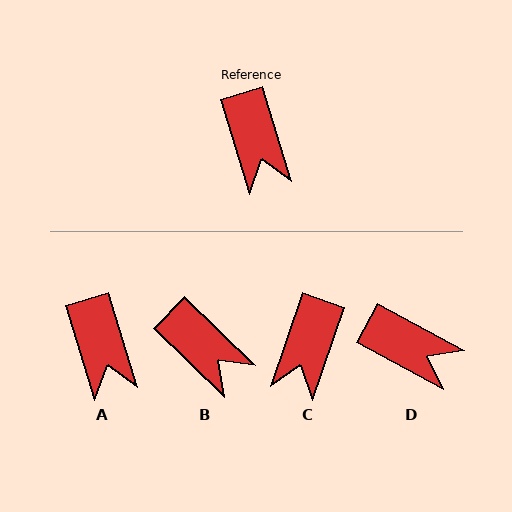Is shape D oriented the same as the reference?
No, it is off by about 45 degrees.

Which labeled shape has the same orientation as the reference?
A.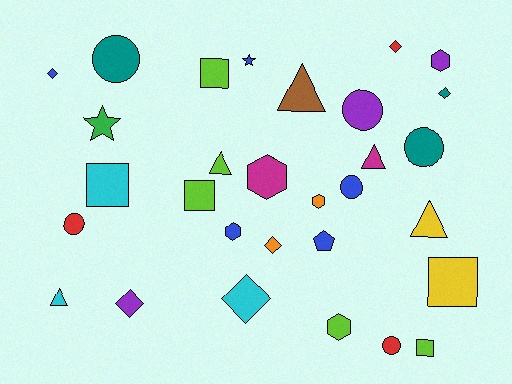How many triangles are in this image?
There are 5 triangles.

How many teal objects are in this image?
There are 3 teal objects.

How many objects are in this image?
There are 30 objects.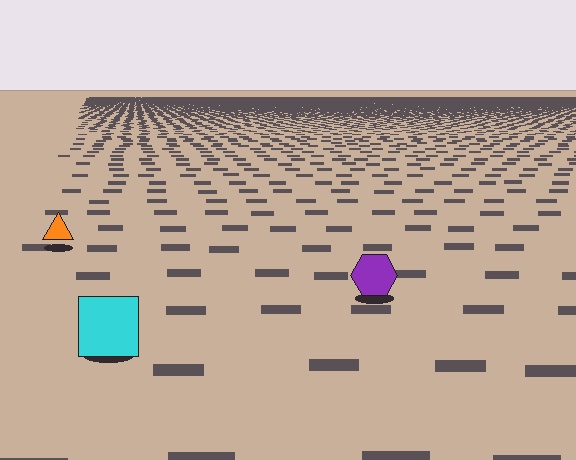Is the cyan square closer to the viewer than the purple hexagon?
Yes. The cyan square is closer — you can tell from the texture gradient: the ground texture is coarser near it.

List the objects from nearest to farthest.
From nearest to farthest: the cyan square, the purple hexagon, the orange triangle.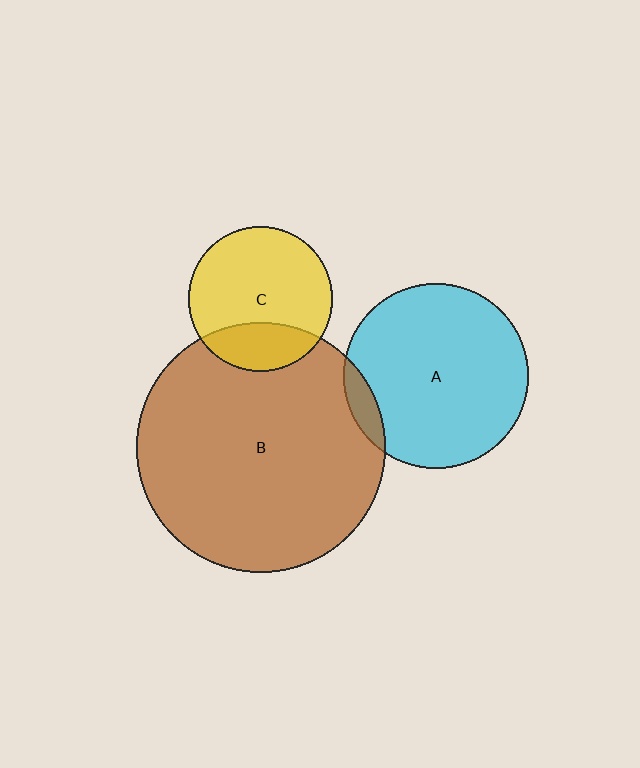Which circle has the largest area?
Circle B (brown).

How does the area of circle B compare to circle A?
Approximately 1.8 times.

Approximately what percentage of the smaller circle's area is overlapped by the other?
Approximately 5%.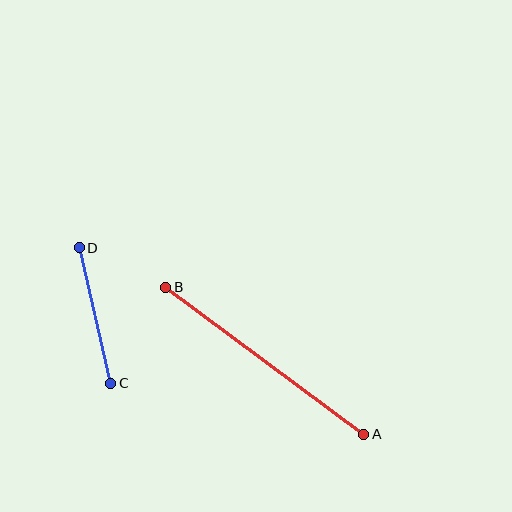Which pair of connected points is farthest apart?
Points A and B are farthest apart.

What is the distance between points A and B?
The distance is approximately 247 pixels.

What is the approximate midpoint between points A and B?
The midpoint is at approximately (265, 361) pixels.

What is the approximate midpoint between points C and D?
The midpoint is at approximately (95, 315) pixels.